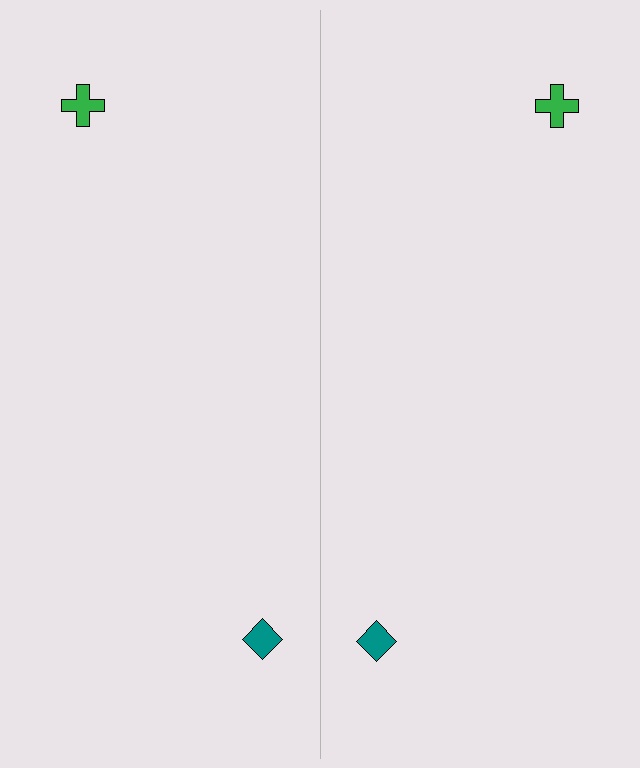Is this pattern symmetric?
Yes, this pattern has bilateral (reflection) symmetry.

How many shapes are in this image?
There are 4 shapes in this image.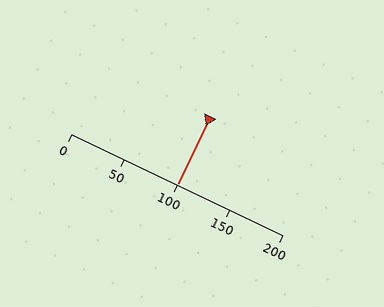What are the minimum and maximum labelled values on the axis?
The axis runs from 0 to 200.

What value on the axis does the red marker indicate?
The marker indicates approximately 100.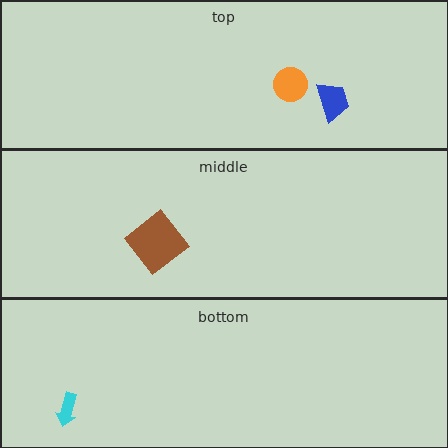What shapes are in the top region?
The blue trapezoid, the orange circle.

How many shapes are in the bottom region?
1.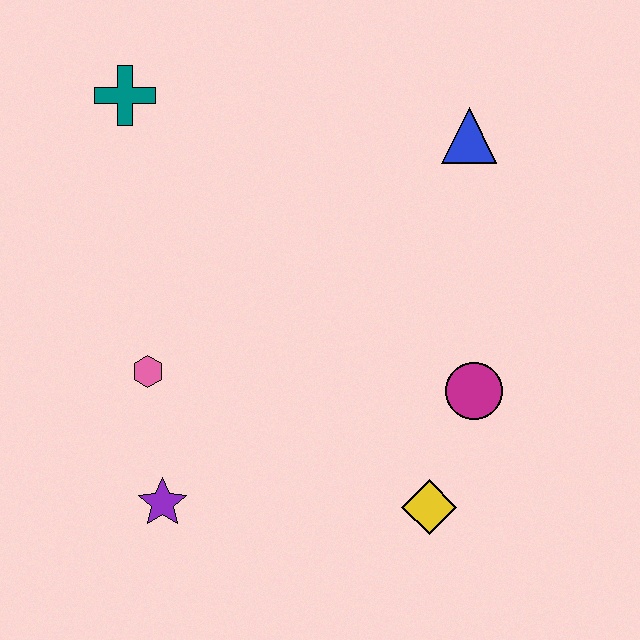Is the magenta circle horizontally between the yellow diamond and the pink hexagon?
No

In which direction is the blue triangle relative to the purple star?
The blue triangle is above the purple star.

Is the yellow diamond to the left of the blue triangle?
Yes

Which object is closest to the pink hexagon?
The purple star is closest to the pink hexagon.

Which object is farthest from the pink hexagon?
The blue triangle is farthest from the pink hexagon.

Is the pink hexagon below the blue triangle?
Yes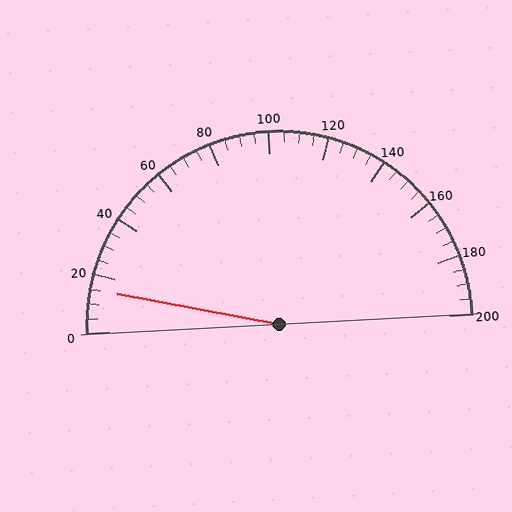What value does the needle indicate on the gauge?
The needle indicates approximately 15.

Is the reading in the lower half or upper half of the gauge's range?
The reading is in the lower half of the range (0 to 200).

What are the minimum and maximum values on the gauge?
The gauge ranges from 0 to 200.